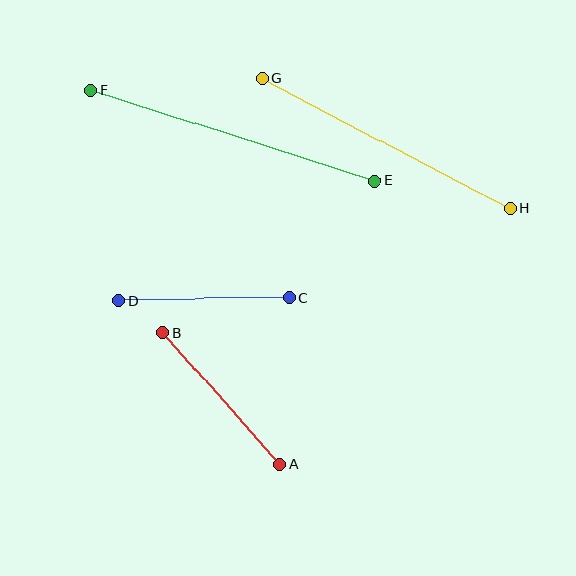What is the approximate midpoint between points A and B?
The midpoint is at approximately (221, 398) pixels.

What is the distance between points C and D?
The distance is approximately 170 pixels.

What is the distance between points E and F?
The distance is approximately 298 pixels.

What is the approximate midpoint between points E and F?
The midpoint is at approximately (233, 136) pixels.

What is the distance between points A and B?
The distance is approximately 176 pixels.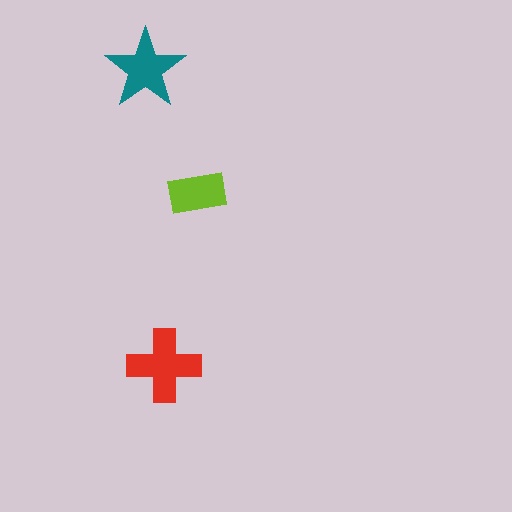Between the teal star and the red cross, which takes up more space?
The red cross.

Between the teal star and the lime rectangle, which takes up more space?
The teal star.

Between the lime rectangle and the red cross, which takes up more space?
The red cross.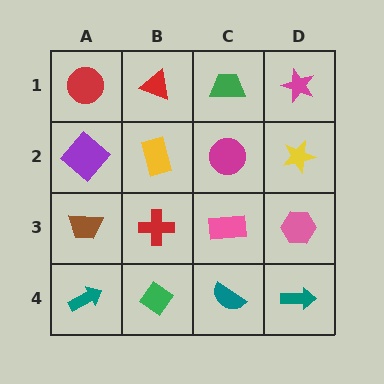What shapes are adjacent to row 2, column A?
A red circle (row 1, column A), a brown trapezoid (row 3, column A), a yellow rectangle (row 2, column B).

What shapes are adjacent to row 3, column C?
A magenta circle (row 2, column C), a teal semicircle (row 4, column C), a red cross (row 3, column B), a pink hexagon (row 3, column D).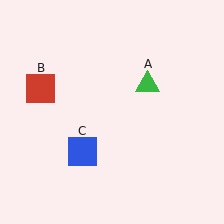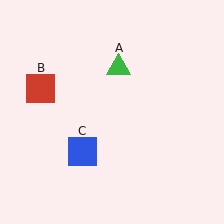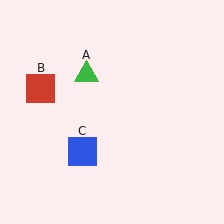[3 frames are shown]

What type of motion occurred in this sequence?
The green triangle (object A) rotated counterclockwise around the center of the scene.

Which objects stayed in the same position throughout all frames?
Red square (object B) and blue square (object C) remained stationary.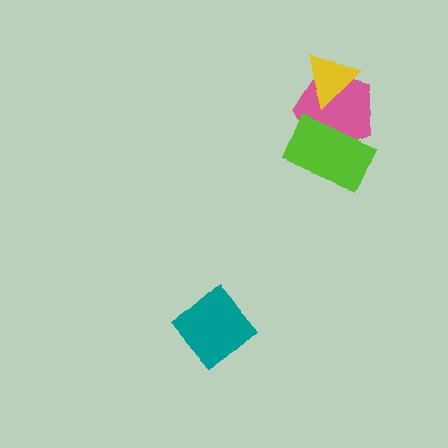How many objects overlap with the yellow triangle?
1 object overlaps with the yellow triangle.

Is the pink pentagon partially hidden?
Yes, it is partially covered by another shape.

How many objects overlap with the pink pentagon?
2 objects overlap with the pink pentagon.